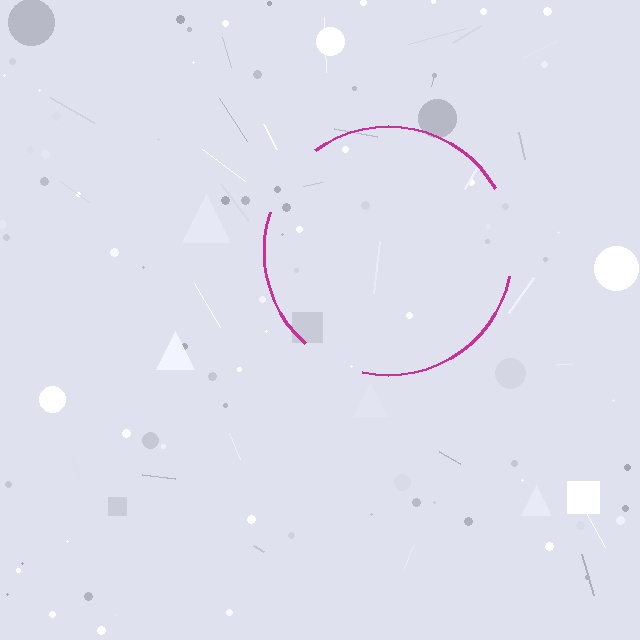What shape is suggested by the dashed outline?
The dashed outline suggests a circle.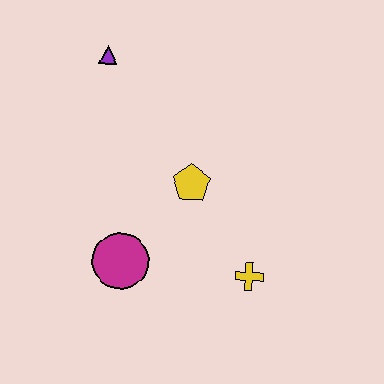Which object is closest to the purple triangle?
The yellow pentagon is closest to the purple triangle.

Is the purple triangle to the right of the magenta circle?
No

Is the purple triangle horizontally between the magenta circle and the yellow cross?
No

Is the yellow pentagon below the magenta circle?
No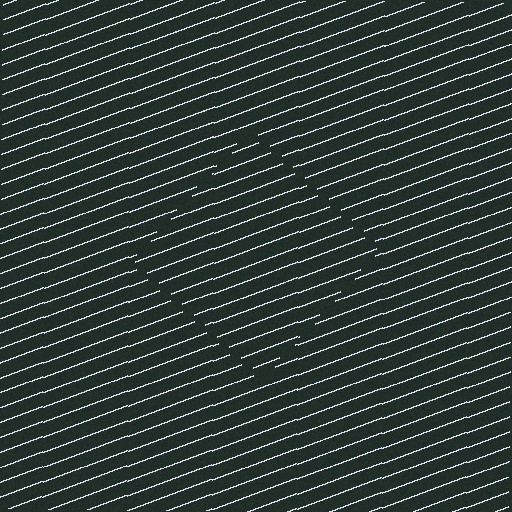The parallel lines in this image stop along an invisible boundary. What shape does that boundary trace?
An illusory square. The interior of the shape contains the same grating, shifted by half a period — the contour is defined by the phase discontinuity where line-ends from the inner and outer gratings abut.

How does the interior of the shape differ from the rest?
The interior of the shape contains the same grating, shifted by half a period — the contour is defined by the phase discontinuity where line-ends from the inner and outer gratings abut.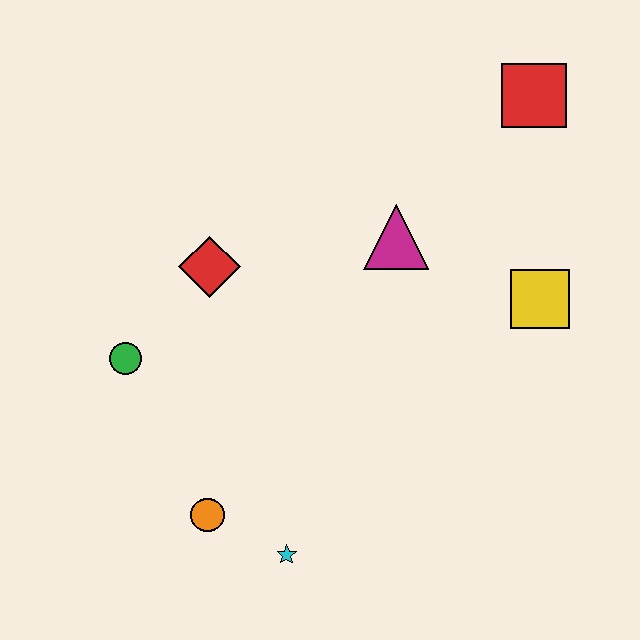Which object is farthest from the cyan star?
The red square is farthest from the cyan star.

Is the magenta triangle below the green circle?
No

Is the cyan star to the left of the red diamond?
No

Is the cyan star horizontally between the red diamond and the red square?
Yes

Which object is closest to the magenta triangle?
The yellow square is closest to the magenta triangle.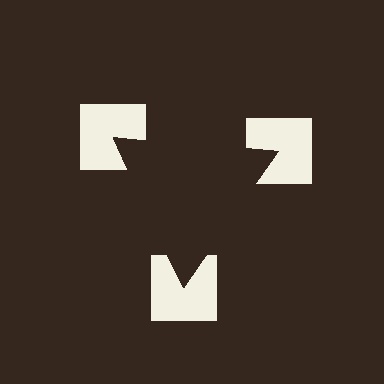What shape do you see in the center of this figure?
An illusory triangle — its edges are inferred from the aligned wedge cuts in the notched squares, not physically drawn.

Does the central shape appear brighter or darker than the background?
It typically appears slightly darker than the background, even though no actual brightness change is drawn.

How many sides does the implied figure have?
3 sides.